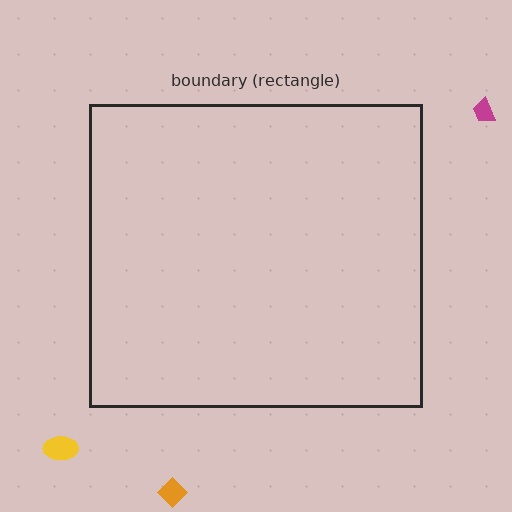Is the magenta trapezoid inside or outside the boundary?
Outside.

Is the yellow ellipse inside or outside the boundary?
Outside.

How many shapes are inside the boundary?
0 inside, 3 outside.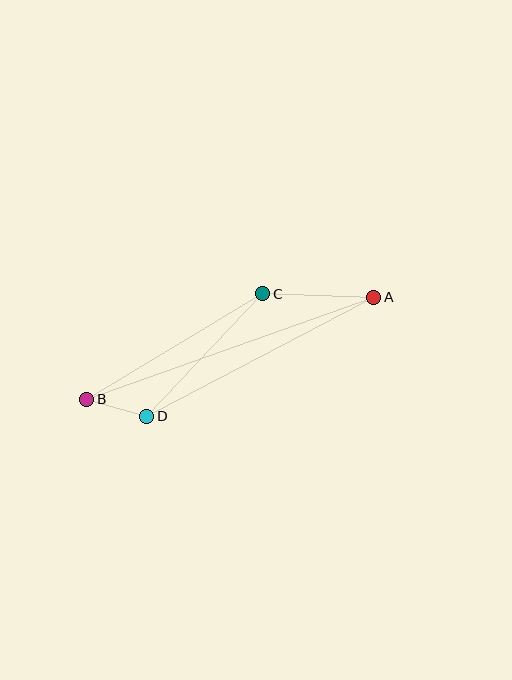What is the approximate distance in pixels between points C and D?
The distance between C and D is approximately 168 pixels.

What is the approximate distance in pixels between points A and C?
The distance between A and C is approximately 111 pixels.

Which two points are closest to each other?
Points B and D are closest to each other.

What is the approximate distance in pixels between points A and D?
The distance between A and D is approximately 257 pixels.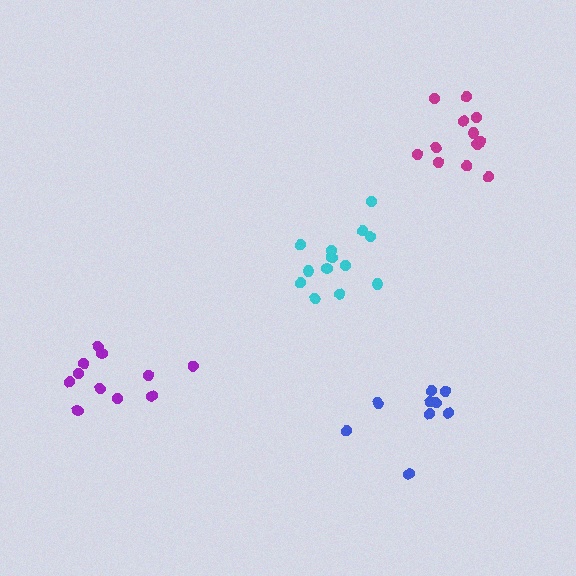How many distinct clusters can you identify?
There are 4 distinct clusters.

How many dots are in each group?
Group 1: 11 dots, Group 2: 9 dots, Group 3: 12 dots, Group 4: 14 dots (46 total).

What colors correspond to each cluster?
The clusters are colored: purple, blue, magenta, cyan.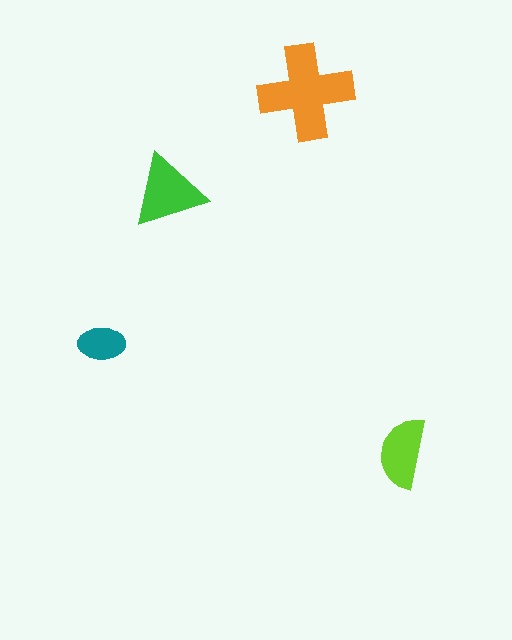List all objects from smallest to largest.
The teal ellipse, the lime semicircle, the green triangle, the orange cross.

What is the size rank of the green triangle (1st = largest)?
2nd.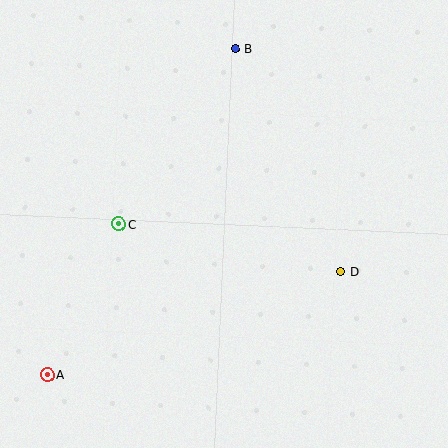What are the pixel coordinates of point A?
Point A is at (47, 375).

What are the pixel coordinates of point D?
Point D is at (341, 272).